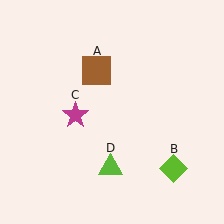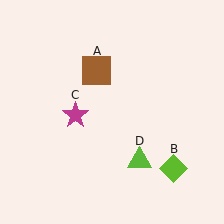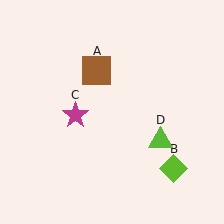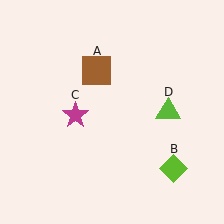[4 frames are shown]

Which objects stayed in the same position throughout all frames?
Brown square (object A) and lime diamond (object B) and magenta star (object C) remained stationary.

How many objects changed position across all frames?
1 object changed position: lime triangle (object D).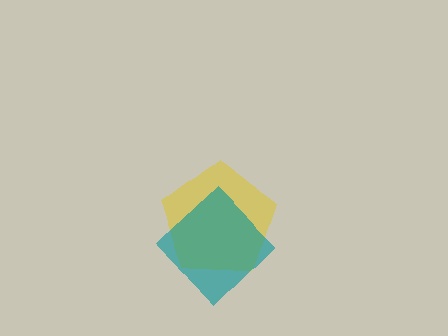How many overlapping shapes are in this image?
There are 2 overlapping shapes in the image.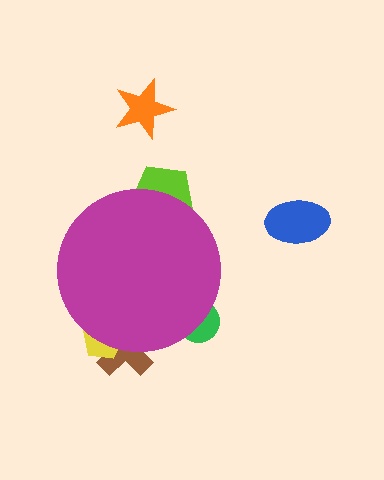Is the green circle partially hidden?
Yes, the green circle is partially hidden behind the magenta circle.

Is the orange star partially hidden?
No, the orange star is fully visible.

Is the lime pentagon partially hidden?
Yes, the lime pentagon is partially hidden behind the magenta circle.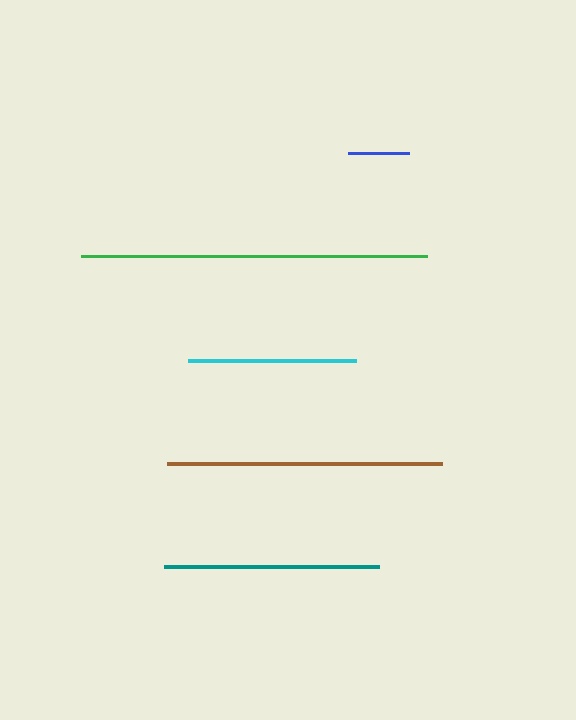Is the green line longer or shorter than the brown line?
The green line is longer than the brown line.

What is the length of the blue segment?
The blue segment is approximately 61 pixels long.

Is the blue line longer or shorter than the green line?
The green line is longer than the blue line.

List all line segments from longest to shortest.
From longest to shortest: green, brown, teal, cyan, blue.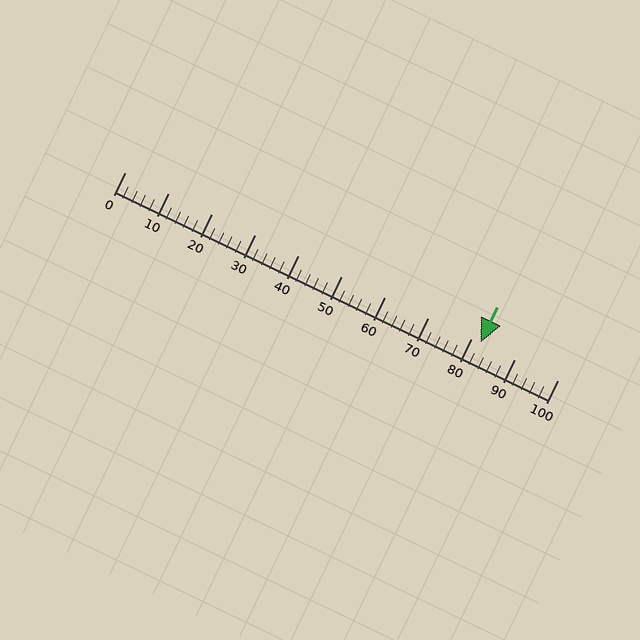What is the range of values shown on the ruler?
The ruler shows values from 0 to 100.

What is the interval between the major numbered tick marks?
The major tick marks are spaced 10 units apart.